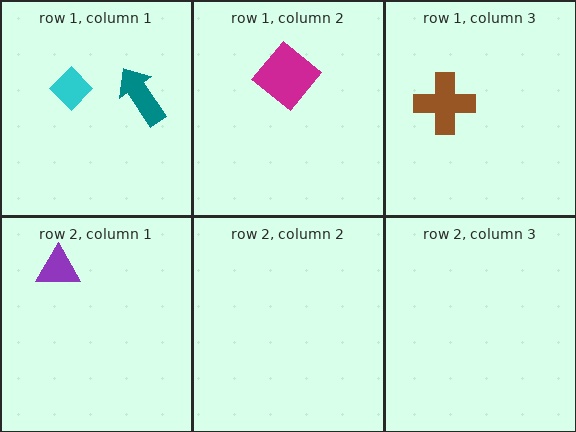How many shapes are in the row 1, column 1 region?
2.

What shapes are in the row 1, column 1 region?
The cyan diamond, the teal arrow.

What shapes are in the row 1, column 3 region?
The brown cross.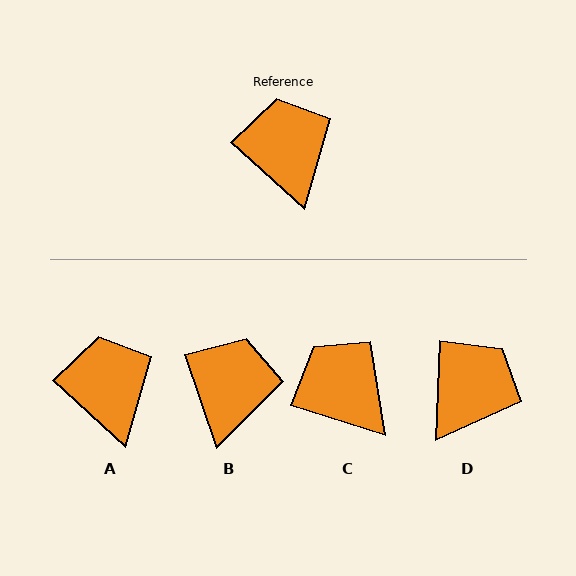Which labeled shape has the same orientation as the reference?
A.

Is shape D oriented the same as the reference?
No, it is off by about 50 degrees.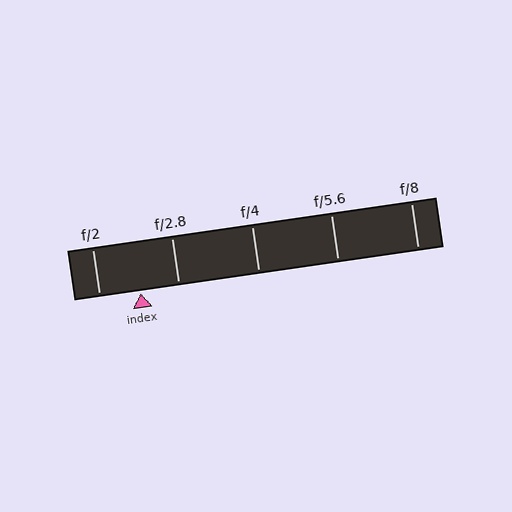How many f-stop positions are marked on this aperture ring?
There are 5 f-stop positions marked.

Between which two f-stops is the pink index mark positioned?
The index mark is between f/2 and f/2.8.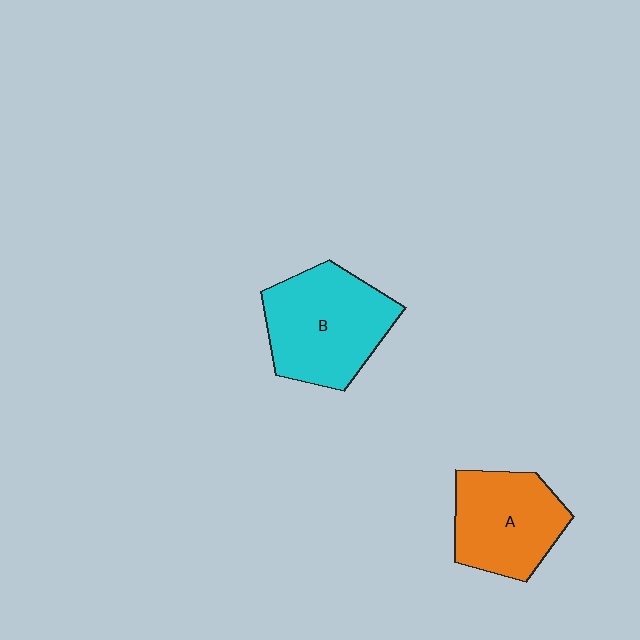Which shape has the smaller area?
Shape A (orange).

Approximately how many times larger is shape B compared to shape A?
Approximately 1.2 times.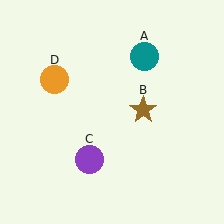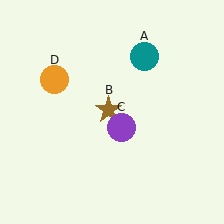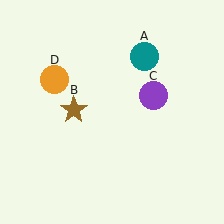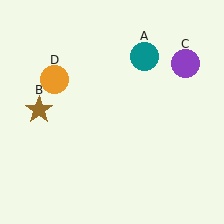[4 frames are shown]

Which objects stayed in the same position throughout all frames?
Teal circle (object A) and orange circle (object D) remained stationary.